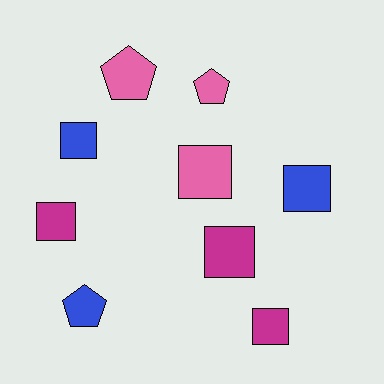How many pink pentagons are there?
There are 2 pink pentagons.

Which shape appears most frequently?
Square, with 6 objects.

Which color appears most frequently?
Pink, with 3 objects.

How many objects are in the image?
There are 9 objects.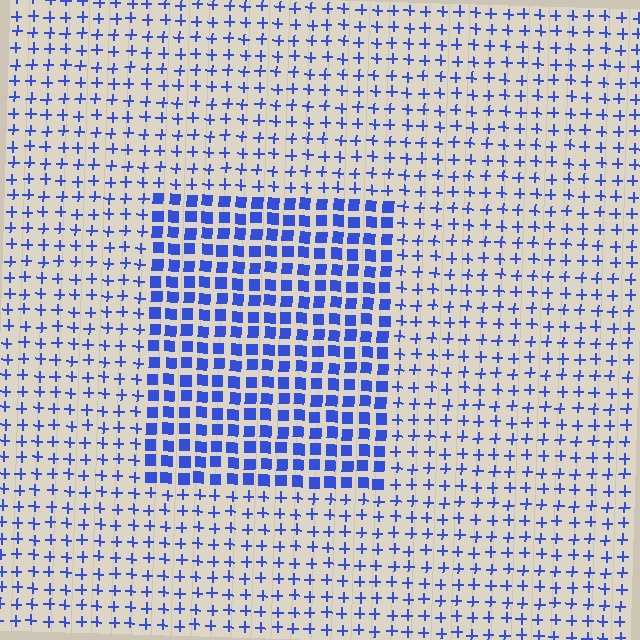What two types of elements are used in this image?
The image uses squares inside the rectangle region and plus signs outside it.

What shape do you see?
I see a rectangle.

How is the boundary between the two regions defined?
The boundary is defined by a change in element shape: squares inside vs. plus signs outside. All elements share the same color and spacing.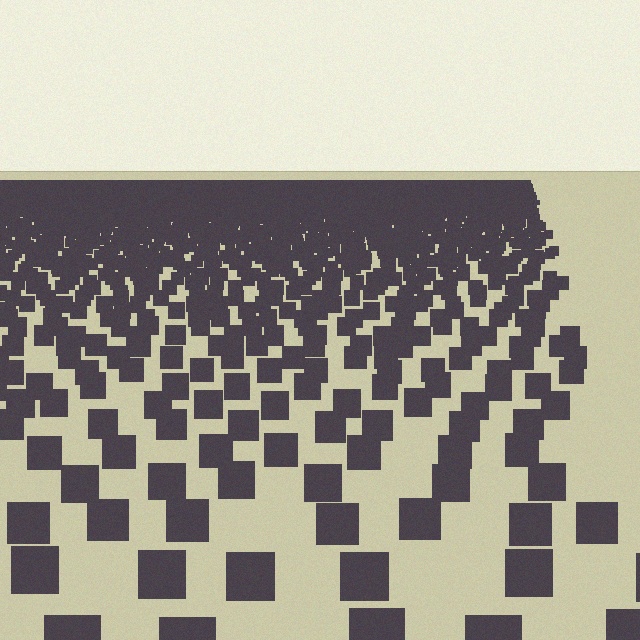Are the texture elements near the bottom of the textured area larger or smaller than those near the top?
Larger. Near the bottom, elements are closer to the viewer and appear at a bigger on-screen size.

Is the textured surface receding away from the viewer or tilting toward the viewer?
The surface is receding away from the viewer. Texture elements get smaller and denser toward the top.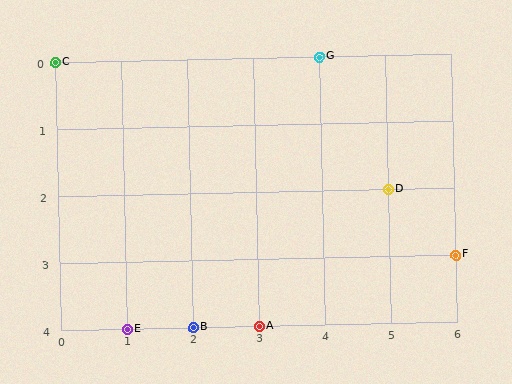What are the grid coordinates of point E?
Point E is at grid coordinates (1, 4).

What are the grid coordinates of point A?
Point A is at grid coordinates (3, 4).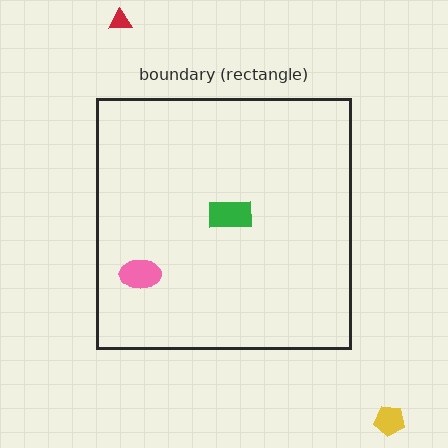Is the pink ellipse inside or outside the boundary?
Inside.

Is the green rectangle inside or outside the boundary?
Inside.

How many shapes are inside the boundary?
2 inside, 2 outside.